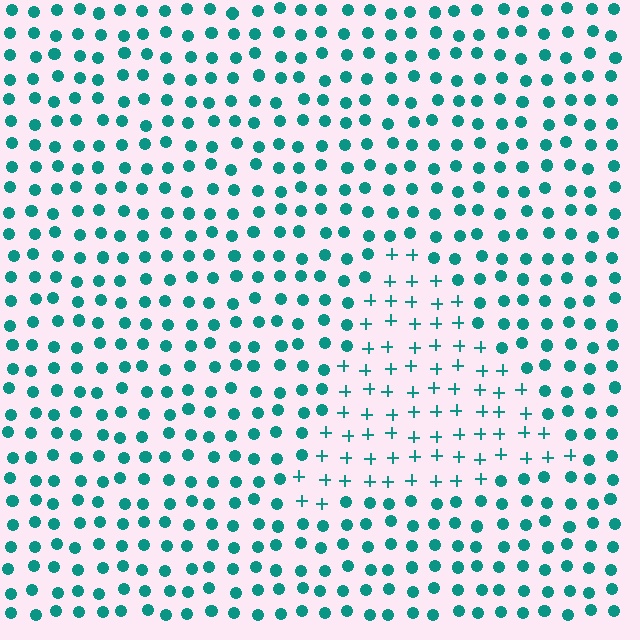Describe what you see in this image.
The image is filled with small teal elements arranged in a uniform grid. A triangle-shaped region contains plus signs, while the surrounding area contains circles. The boundary is defined purely by the change in element shape.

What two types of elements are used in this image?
The image uses plus signs inside the triangle region and circles outside it.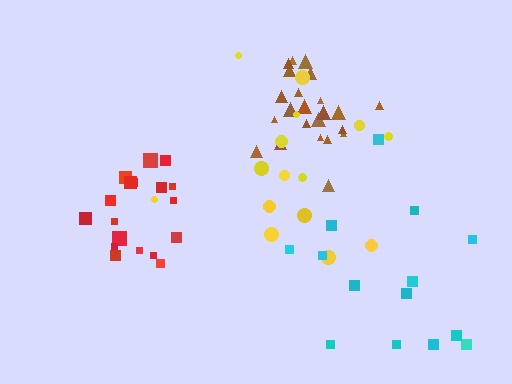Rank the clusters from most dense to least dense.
brown, red, yellow, cyan.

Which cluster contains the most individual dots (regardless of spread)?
Brown (23).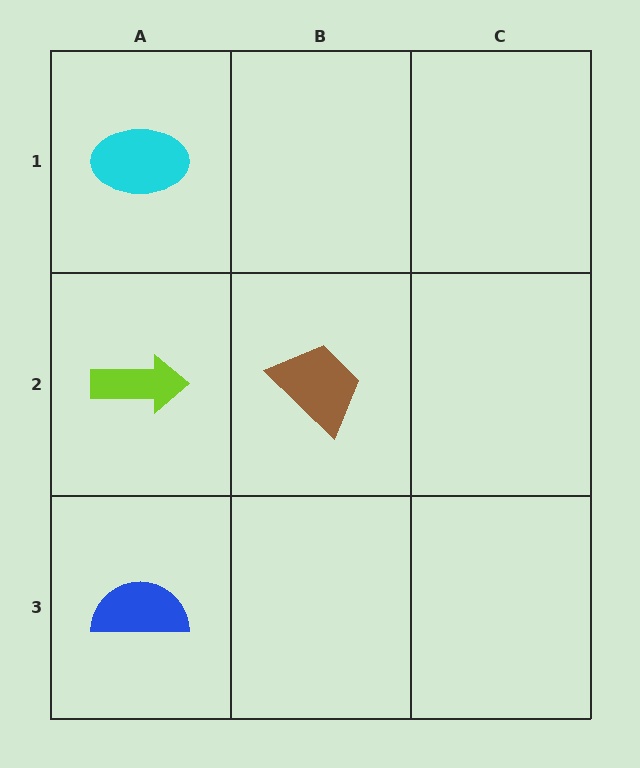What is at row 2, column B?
A brown trapezoid.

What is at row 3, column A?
A blue semicircle.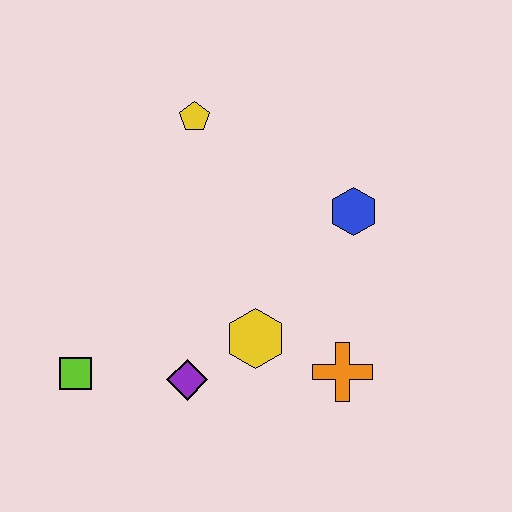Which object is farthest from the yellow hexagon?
The yellow pentagon is farthest from the yellow hexagon.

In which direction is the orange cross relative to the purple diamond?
The orange cross is to the right of the purple diamond.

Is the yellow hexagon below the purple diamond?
No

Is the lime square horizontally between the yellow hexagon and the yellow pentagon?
No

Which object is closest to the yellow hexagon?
The purple diamond is closest to the yellow hexagon.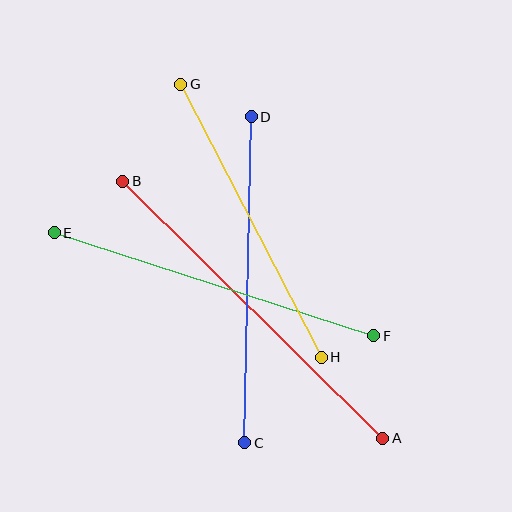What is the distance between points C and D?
The distance is approximately 326 pixels.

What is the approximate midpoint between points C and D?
The midpoint is at approximately (248, 280) pixels.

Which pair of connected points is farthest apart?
Points A and B are farthest apart.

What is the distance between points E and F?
The distance is approximately 335 pixels.